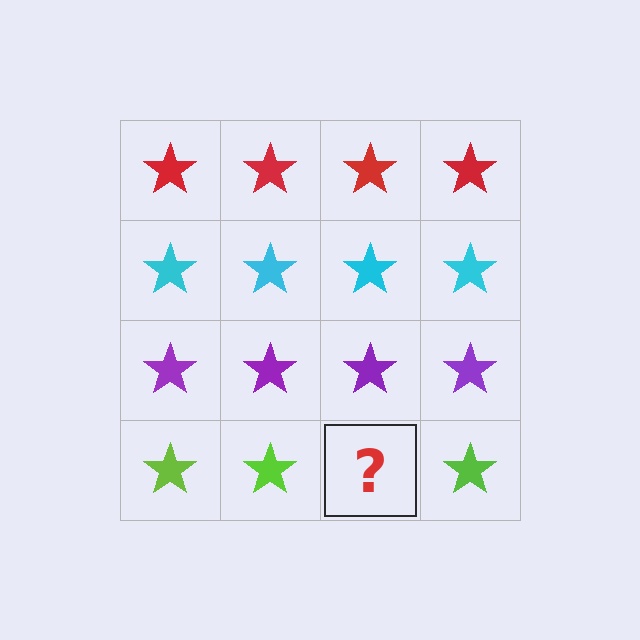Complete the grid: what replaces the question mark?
The question mark should be replaced with a lime star.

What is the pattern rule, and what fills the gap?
The rule is that each row has a consistent color. The gap should be filled with a lime star.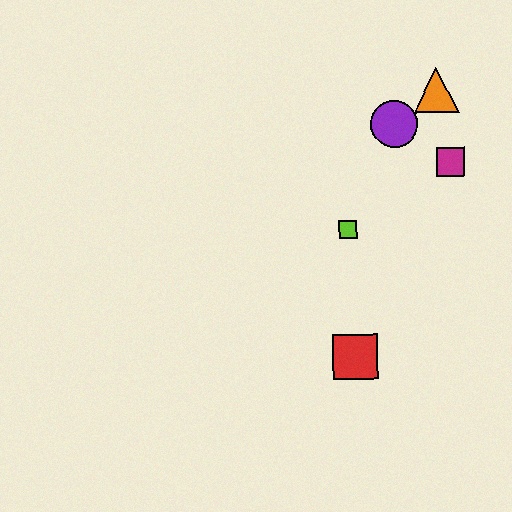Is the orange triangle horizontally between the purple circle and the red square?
No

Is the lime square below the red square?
No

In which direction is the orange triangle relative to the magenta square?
The orange triangle is above the magenta square.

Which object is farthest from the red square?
The orange triangle is farthest from the red square.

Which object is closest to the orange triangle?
The purple circle is closest to the orange triangle.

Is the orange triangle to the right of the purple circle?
Yes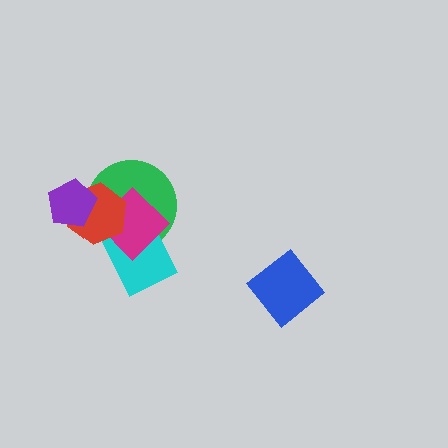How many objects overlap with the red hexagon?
4 objects overlap with the red hexagon.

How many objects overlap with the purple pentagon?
2 objects overlap with the purple pentagon.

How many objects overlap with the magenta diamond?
3 objects overlap with the magenta diamond.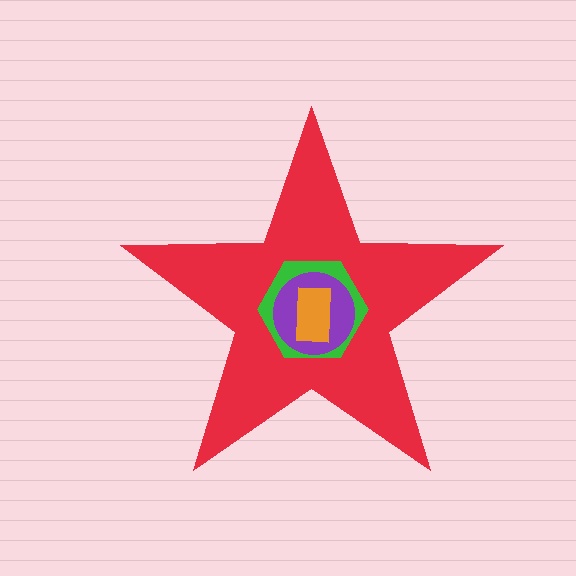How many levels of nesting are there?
4.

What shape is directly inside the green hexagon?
The purple circle.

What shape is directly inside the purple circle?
The orange rectangle.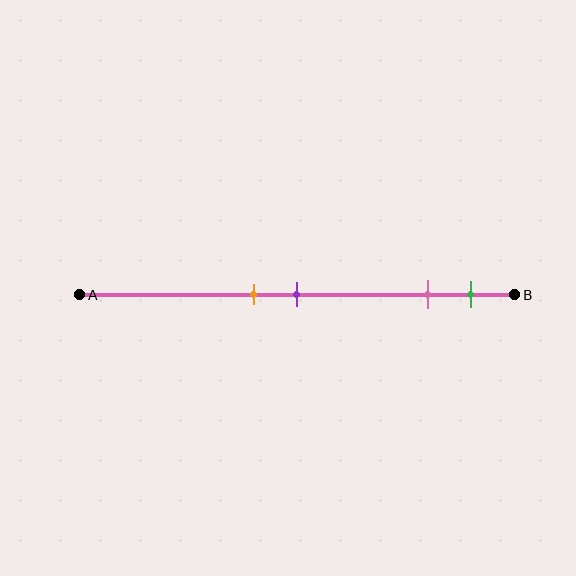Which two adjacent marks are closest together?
The orange and purple marks are the closest adjacent pair.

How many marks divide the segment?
There are 4 marks dividing the segment.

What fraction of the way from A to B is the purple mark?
The purple mark is approximately 50% (0.5) of the way from A to B.